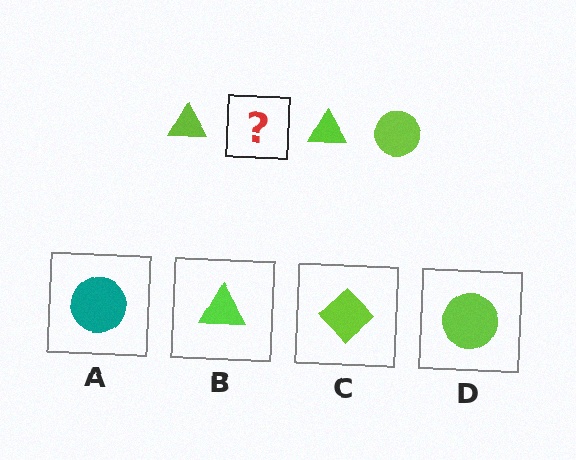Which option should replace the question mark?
Option D.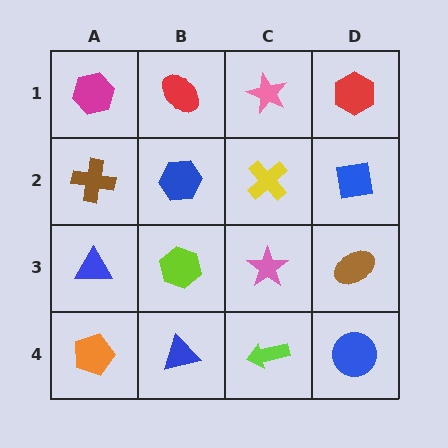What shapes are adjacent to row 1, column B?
A blue hexagon (row 2, column B), a magenta hexagon (row 1, column A), a pink star (row 1, column C).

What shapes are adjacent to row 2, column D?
A red hexagon (row 1, column D), a brown ellipse (row 3, column D), a yellow cross (row 2, column C).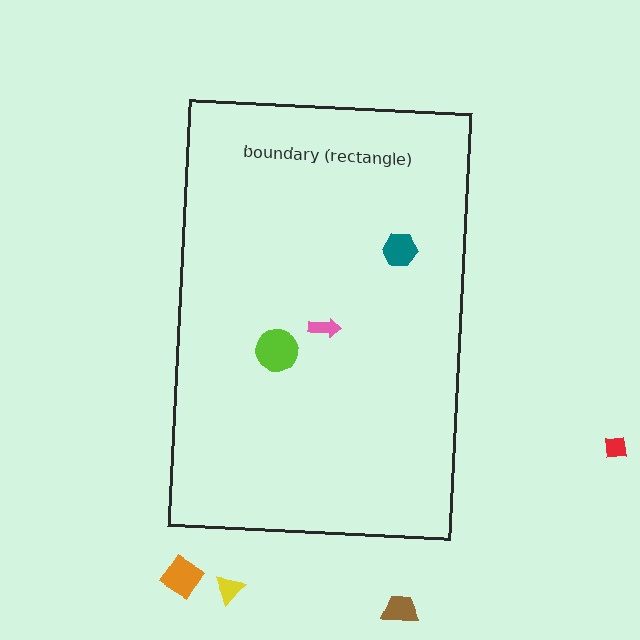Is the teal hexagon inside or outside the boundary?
Inside.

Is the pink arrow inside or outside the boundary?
Inside.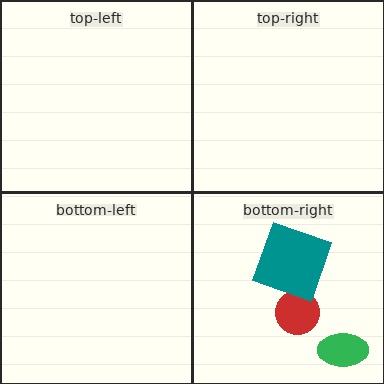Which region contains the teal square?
The bottom-right region.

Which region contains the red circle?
The bottom-right region.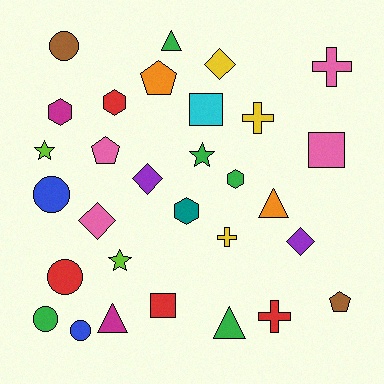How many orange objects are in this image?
There are 2 orange objects.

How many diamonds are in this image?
There are 4 diamonds.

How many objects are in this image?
There are 30 objects.